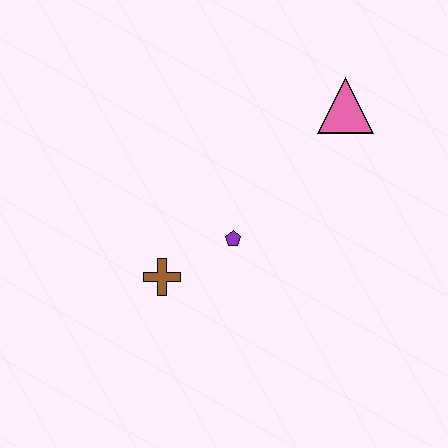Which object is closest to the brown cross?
The purple pentagon is closest to the brown cross.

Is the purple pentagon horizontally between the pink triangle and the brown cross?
Yes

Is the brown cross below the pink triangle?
Yes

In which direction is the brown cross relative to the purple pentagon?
The brown cross is to the left of the purple pentagon.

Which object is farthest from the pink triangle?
The brown cross is farthest from the pink triangle.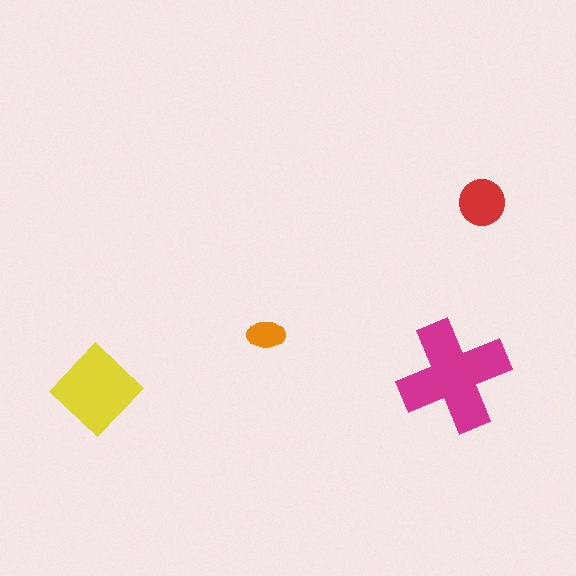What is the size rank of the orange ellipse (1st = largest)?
4th.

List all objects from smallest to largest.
The orange ellipse, the red circle, the yellow diamond, the magenta cross.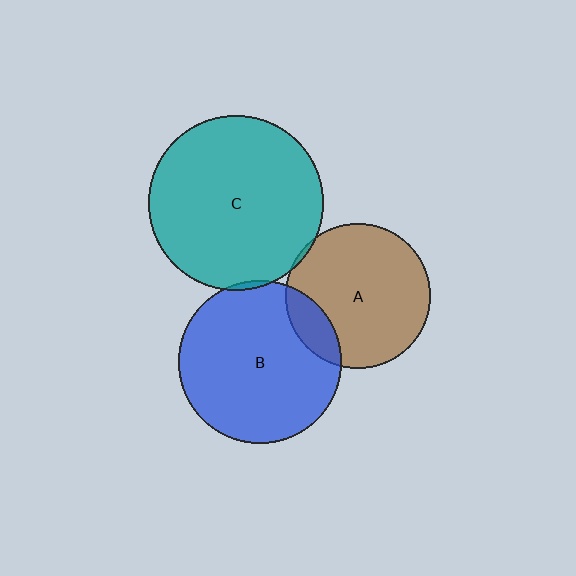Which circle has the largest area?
Circle C (teal).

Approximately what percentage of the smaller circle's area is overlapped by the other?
Approximately 5%.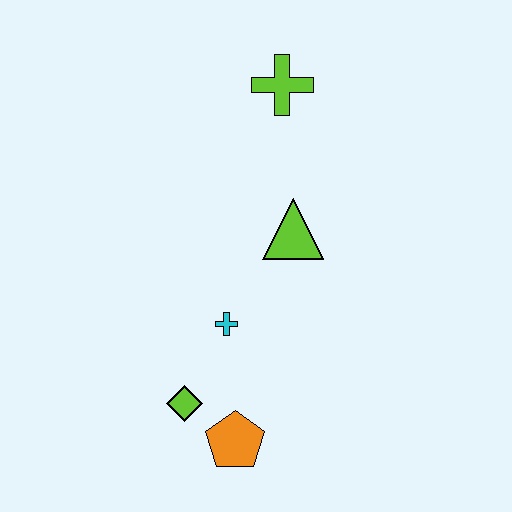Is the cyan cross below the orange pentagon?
No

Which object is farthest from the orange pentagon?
The lime cross is farthest from the orange pentagon.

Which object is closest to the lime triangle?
The cyan cross is closest to the lime triangle.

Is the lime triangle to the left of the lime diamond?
No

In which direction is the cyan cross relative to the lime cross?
The cyan cross is below the lime cross.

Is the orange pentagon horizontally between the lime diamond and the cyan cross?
No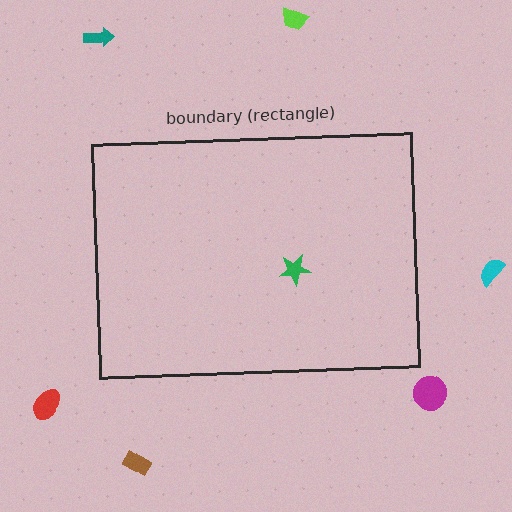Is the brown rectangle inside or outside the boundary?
Outside.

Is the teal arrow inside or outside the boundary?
Outside.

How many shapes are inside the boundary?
1 inside, 6 outside.